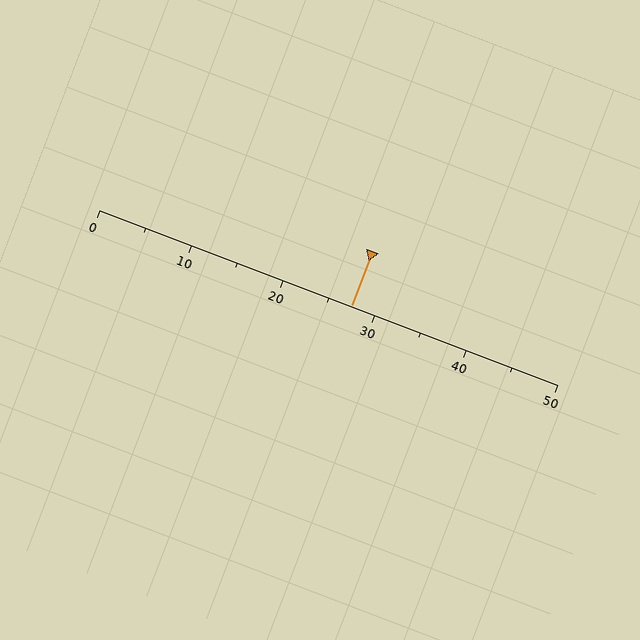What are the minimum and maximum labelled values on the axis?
The axis runs from 0 to 50.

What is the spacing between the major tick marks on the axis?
The major ticks are spaced 10 apart.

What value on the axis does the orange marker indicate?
The marker indicates approximately 27.5.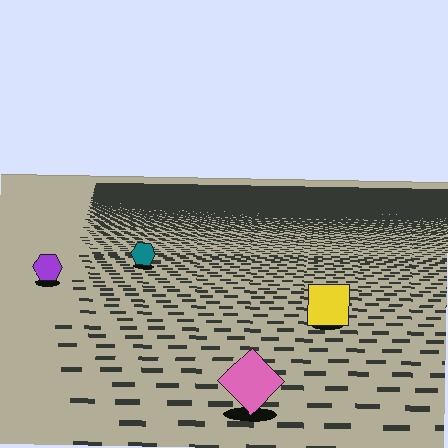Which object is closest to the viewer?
The pink diamond is closest. The texture marks near it are larger and more spread out.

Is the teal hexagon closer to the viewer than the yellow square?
No. The yellow square is closer — you can tell from the texture gradient: the ground texture is coarser near it.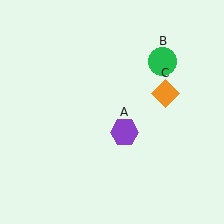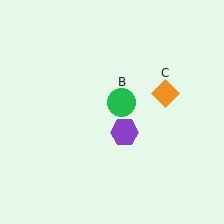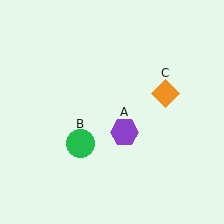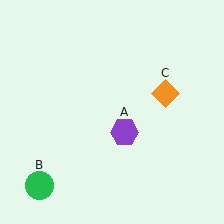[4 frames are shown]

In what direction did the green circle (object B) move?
The green circle (object B) moved down and to the left.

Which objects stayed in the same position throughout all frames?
Purple hexagon (object A) and orange diamond (object C) remained stationary.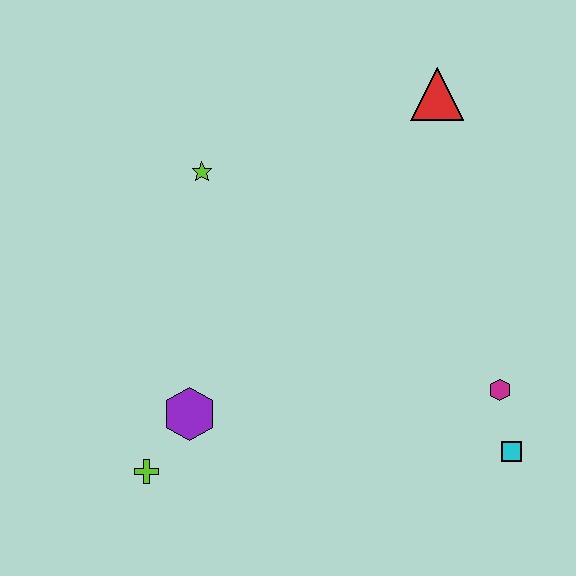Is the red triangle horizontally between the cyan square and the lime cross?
Yes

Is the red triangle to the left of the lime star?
No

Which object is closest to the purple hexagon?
The lime cross is closest to the purple hexagon.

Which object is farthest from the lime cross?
The red triangle is farthest from the lime cross.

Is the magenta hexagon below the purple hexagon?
No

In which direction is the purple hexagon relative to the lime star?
The purple hexagon is below the lime star.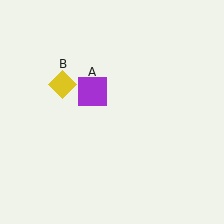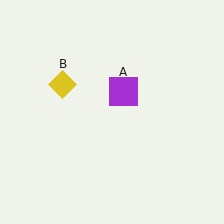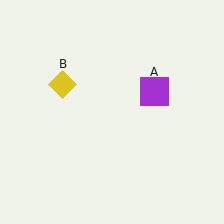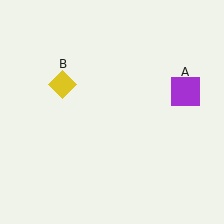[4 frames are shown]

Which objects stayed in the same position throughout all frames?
Yellow diamond (object B) remained stationary.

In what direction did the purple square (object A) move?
The purple square (object A) moved right.